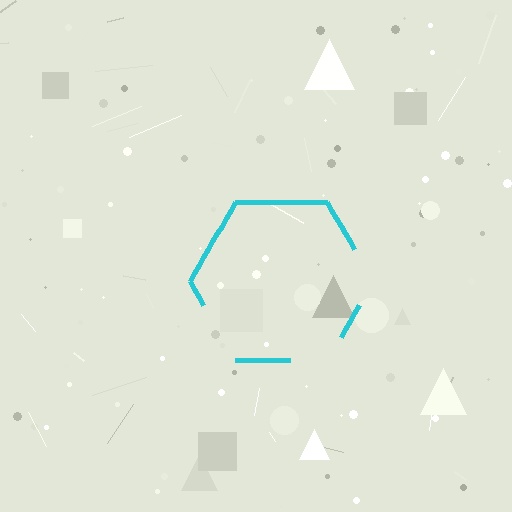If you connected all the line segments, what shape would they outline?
They would outline a hexagon.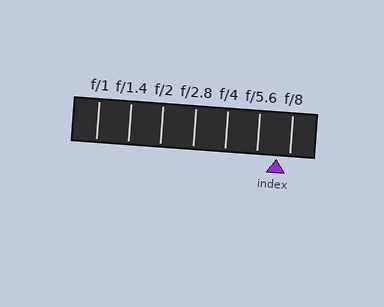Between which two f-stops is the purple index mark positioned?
The index mark is between f/5.6 and f/8.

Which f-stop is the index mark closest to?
The index mark is closest to f/8.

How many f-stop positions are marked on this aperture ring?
There are 7 f-stop positions marked.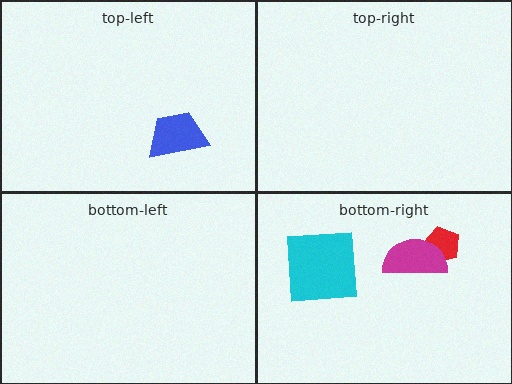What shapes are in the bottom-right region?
The red pentagon, the cyan square, the magenta semicircle.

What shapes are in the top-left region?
The blue trapezoid.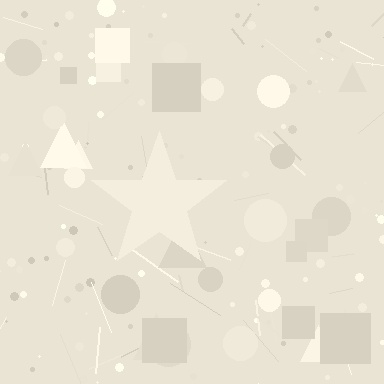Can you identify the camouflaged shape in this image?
The camouflaged shape is a star.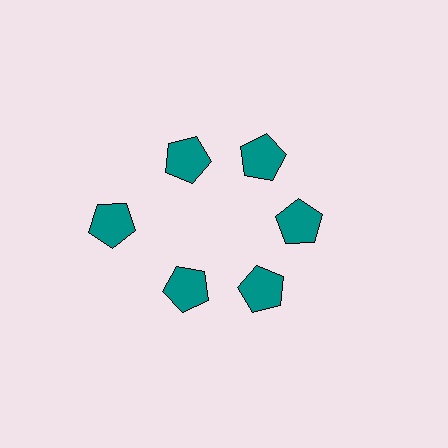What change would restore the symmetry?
The symmetry would be restored by moving it inward, back onto the ring so that all 6 pentagons sit at equal angles and equal distance from the center.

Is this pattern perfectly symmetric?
No. The 6 teal pentagons are arranged in a ring, but one element near the 9 o'clock position is pushed outward from the center, breaking the 6-fold rotational symmetry.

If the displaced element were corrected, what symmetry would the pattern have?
It would have 6-fold rotational symmetry — the pattern would map onto itself every 60 degrees.